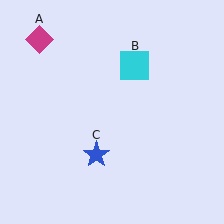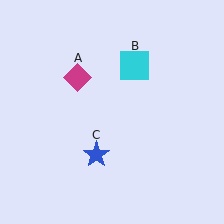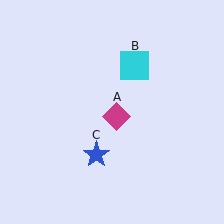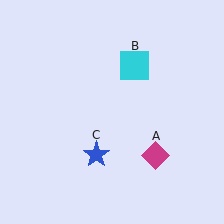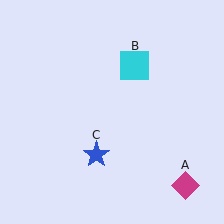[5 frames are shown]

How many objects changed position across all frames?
1 object changed position: magenta diamond (object A).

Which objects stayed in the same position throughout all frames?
Cyan square (object B) and blue star (object C) remained stationary.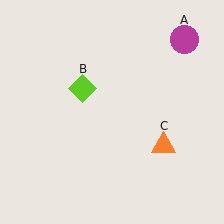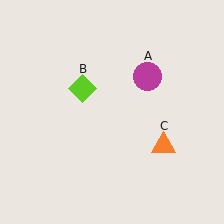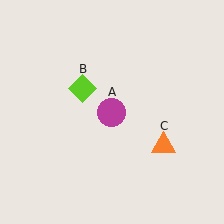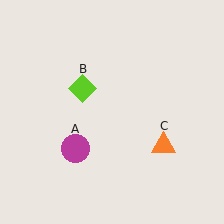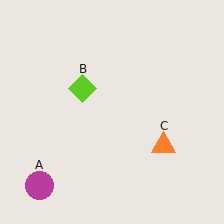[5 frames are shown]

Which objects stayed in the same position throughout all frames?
Lime diamond (object B) and orange triangle (object C) remained stationary.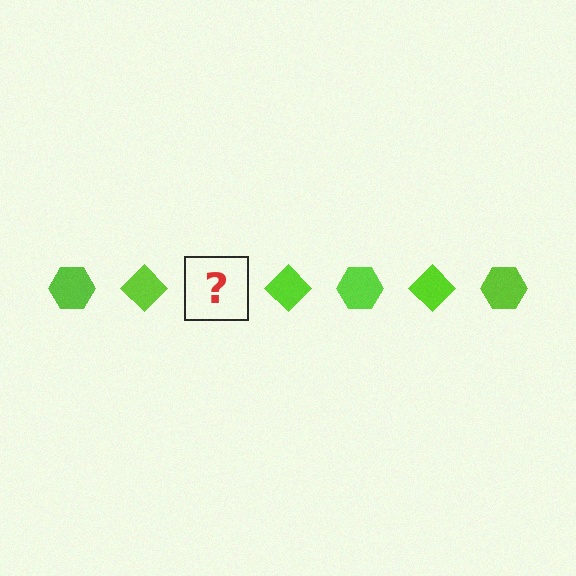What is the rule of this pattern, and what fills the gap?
The rule is that the pattern cycles through hexagon, diamond shapes in lime. The gap should be filled with a lime hexagon.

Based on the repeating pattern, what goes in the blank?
The blank should be a lime hexagon.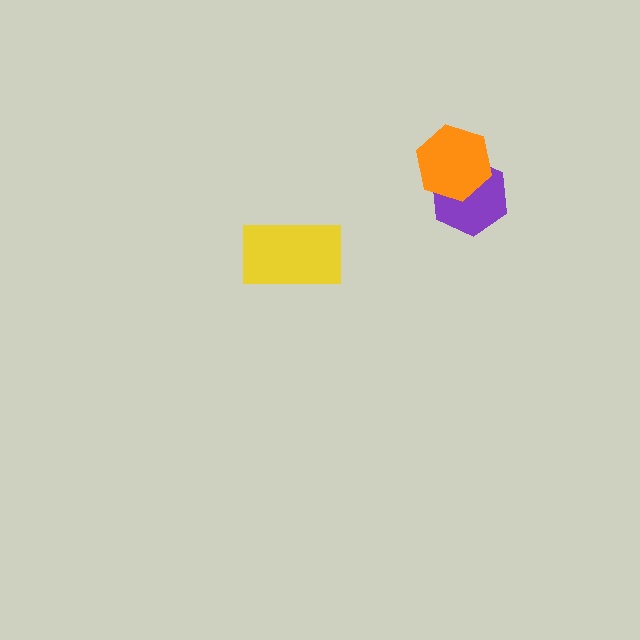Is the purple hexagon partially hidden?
Yes, it is partially covered by another shape.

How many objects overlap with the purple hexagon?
1 object overlaps with the purple hexagon.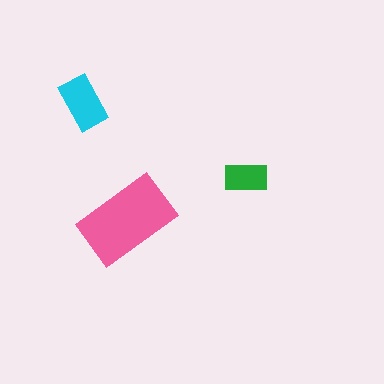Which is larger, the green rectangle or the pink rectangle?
The pink one.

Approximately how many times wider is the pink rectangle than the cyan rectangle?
About 2 times wider.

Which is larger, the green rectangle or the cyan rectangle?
The cyan one.